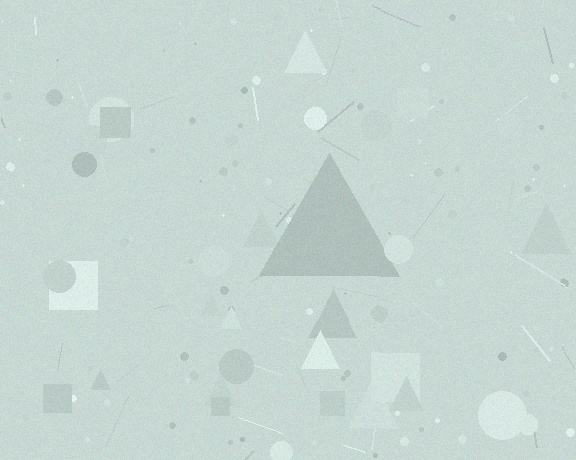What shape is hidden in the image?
A triangle is hidden in the image.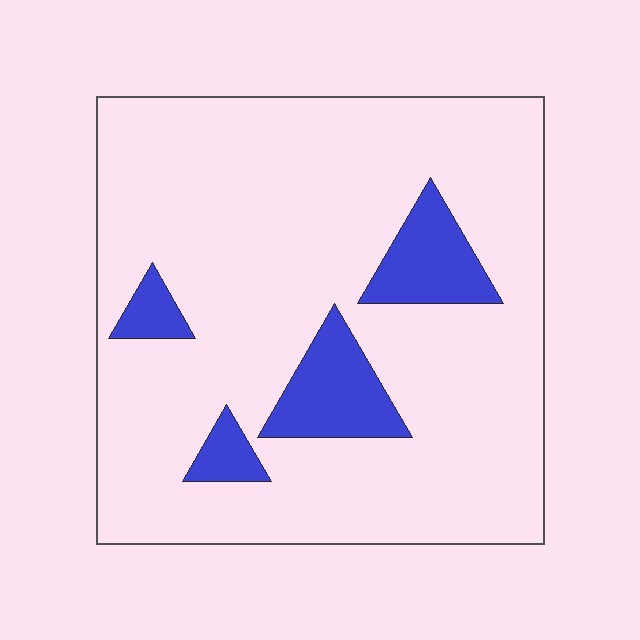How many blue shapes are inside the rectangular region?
4.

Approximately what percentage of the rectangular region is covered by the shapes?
Approximately 15%.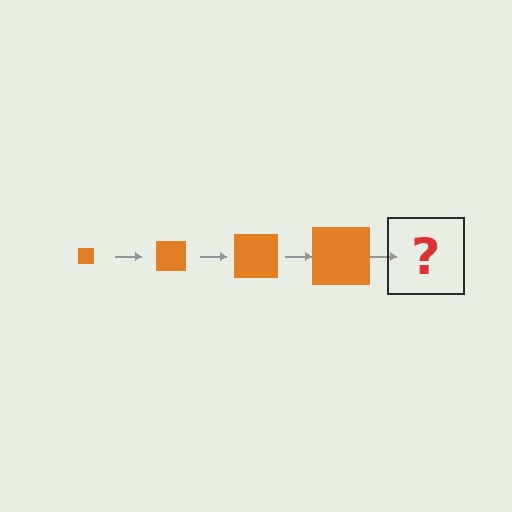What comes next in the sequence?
The next element should be an orange square, larger than the previous one.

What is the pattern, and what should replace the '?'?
The pattern is that the square gets progressively larger each step. The '?' should be an orange square, larger than the previous one.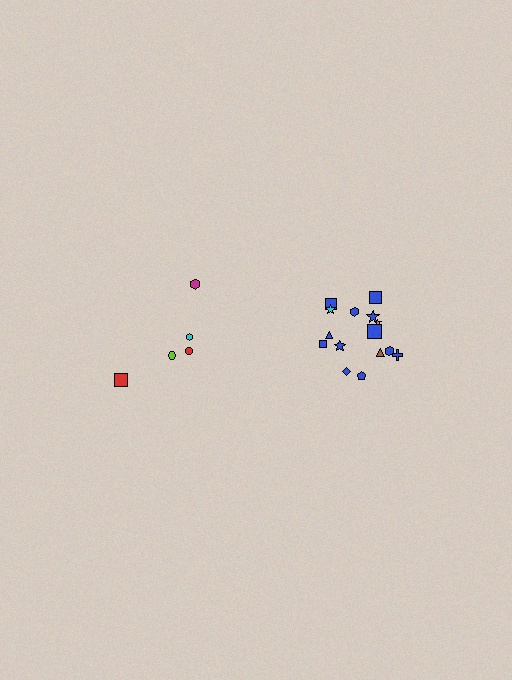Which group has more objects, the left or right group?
The right group.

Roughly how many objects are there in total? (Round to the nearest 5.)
Roughly 20 objects in total.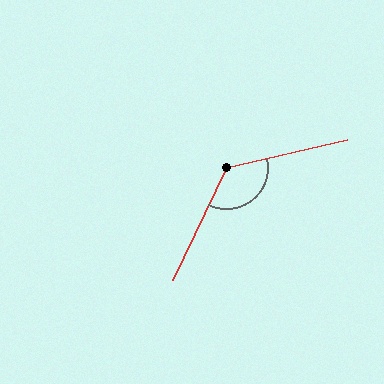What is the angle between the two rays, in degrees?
Approximately 129 degrees.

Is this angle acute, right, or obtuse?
It is obtuse.